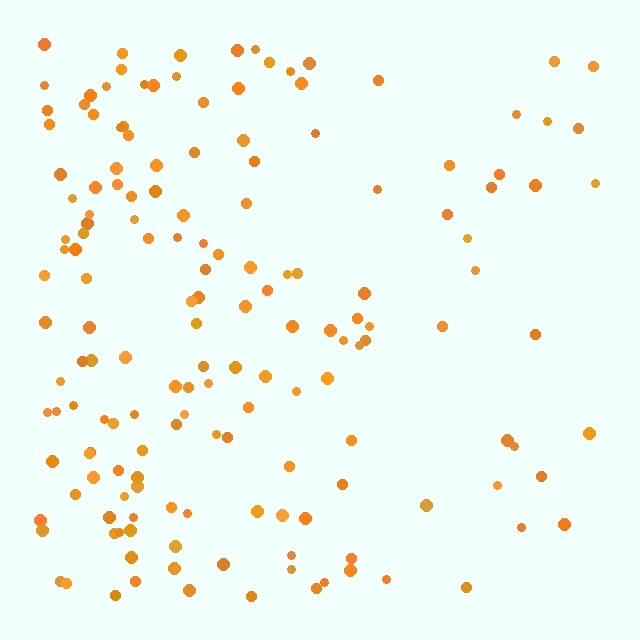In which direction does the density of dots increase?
From right to left, with the left side densest.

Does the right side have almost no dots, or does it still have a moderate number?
Still a moderate number, just noticeably fewer than the left.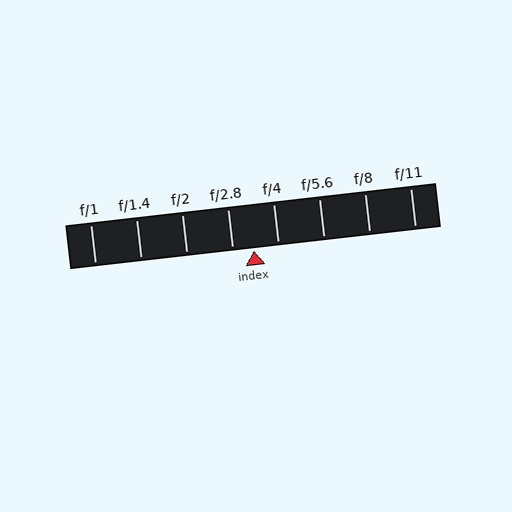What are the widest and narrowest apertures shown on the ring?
The widest aperture shown is f/1 and the narrowest is f/11.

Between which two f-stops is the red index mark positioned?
The index mark is between f/2.8 and f/4.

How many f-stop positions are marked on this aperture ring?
There are 8 f-stop positions marked.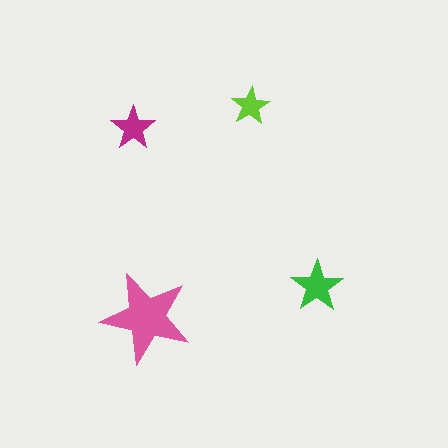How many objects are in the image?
There are 4 objects in the image.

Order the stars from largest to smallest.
the pink one, the green one, the magenta one, the lime one.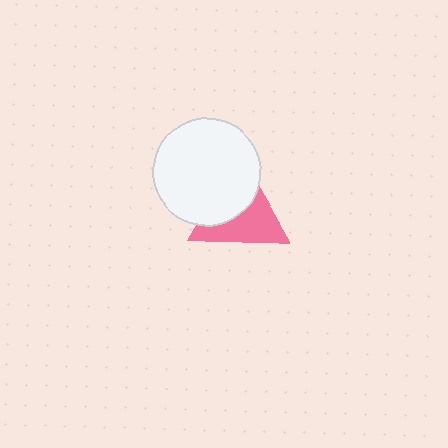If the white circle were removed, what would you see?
You would see the complete pink triangle.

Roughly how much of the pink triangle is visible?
About half of it is visible (roughly 53%).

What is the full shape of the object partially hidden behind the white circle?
The partially hidden object is a pink triangle.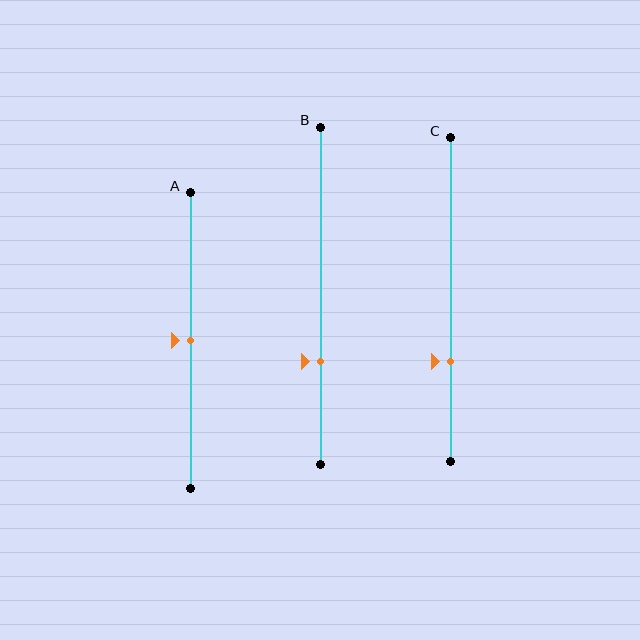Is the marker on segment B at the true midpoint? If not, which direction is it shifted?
No, the marker on segment B is shifted downward by about 19% of the segment length.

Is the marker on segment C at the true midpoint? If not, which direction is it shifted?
No, the marker on segment C is shifted downward by about 19% of the segment length.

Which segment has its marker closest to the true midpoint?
Segment A has its marker closest to the true midpoint.